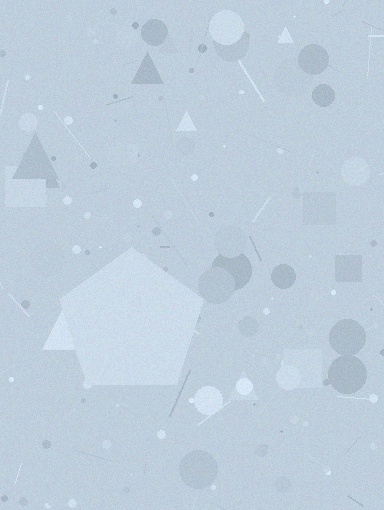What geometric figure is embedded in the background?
A pentagon is embedded in the background.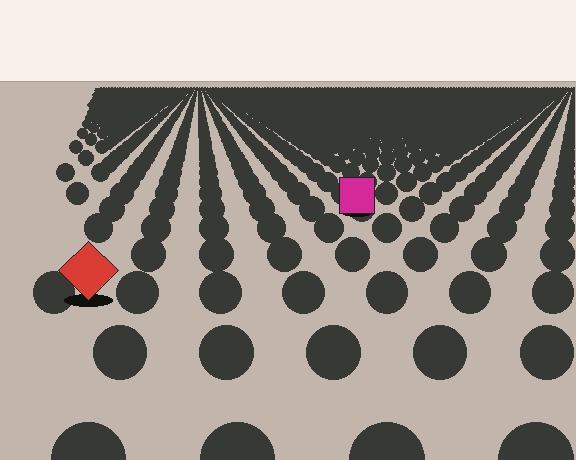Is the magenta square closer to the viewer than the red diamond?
No. The red diamond is closer — you can tell from the texture gradient: the ground texture is coarser near it.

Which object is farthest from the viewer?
The magenta square is farthest from the viewer. It appears smaller and the ground texture around it is denser.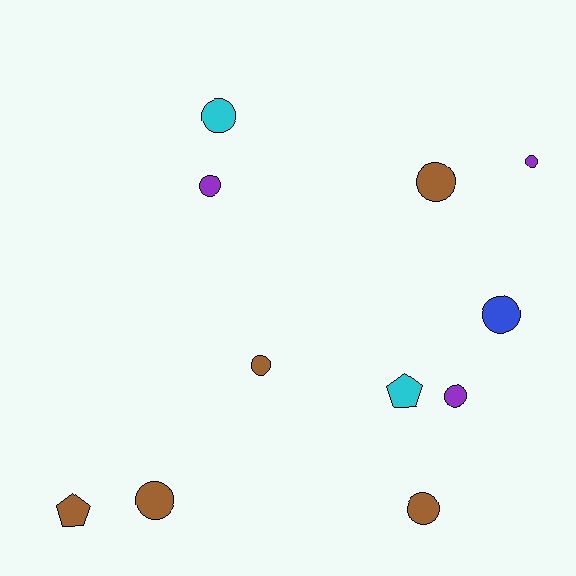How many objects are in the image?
There are 11 objects.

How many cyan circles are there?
There is 1 cyan circle.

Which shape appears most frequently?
Circle, with 9 objects.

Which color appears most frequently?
Brown, with 5 objects.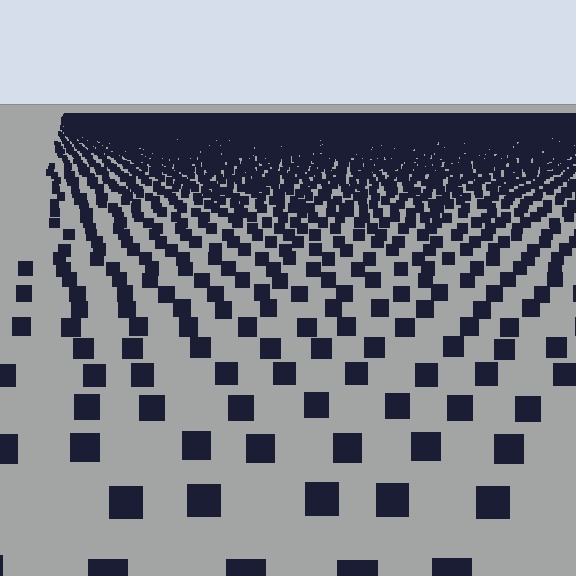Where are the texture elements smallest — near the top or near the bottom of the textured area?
Near the top.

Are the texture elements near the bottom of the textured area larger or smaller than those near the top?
Larger. Near the bottom, elements are closer to the viewer and appear at a bigger on-screen size.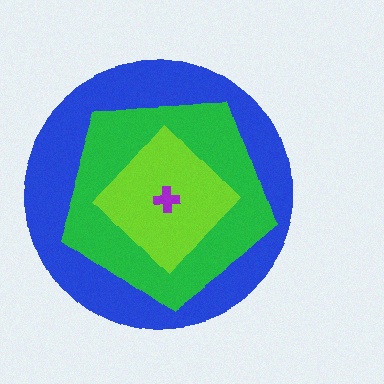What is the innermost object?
The purple cross.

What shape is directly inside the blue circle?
The green pentagon.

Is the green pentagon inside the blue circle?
Yes.